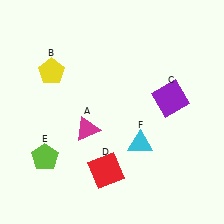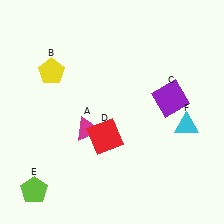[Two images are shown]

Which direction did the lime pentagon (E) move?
The lime pentagon (E) moved down.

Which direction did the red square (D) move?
The red square (D) moved up.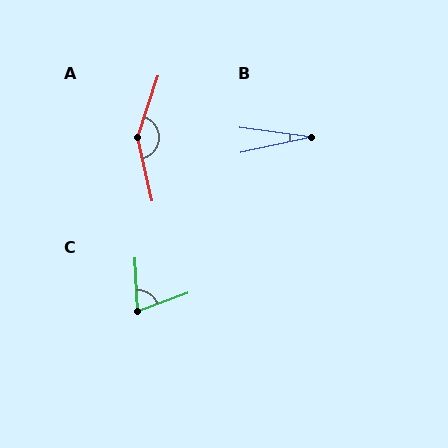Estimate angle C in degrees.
Approximately 72 degrees.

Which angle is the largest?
A, at approximately 148 degrees.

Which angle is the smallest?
B, at approximately 20 degrees.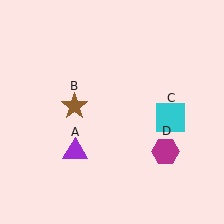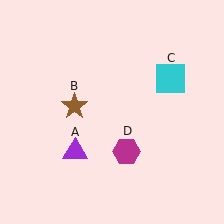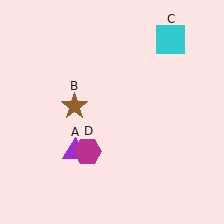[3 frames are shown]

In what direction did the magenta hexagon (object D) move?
The magenta hexagon (object D) moved left.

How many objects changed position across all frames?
2 objects changed position: cyan square (object C), magenta hexagon (object D).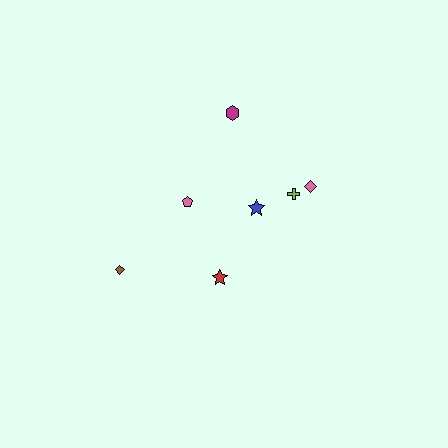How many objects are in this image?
There are 7 objects.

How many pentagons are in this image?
There is 1 pentagon.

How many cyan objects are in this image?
There are no cyan objects.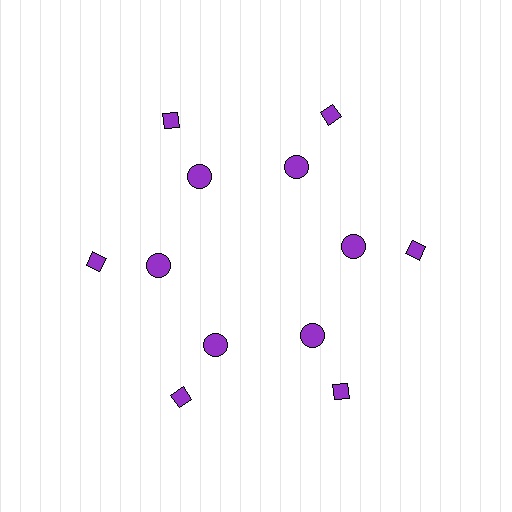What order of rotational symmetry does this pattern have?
This pattern has 6-fold rotational symmetry.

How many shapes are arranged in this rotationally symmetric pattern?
There are 12 shapes, arranged in 6 groups of 2.